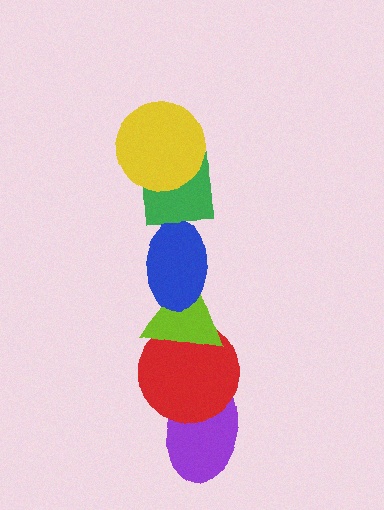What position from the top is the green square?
The green square is 2nd from the top.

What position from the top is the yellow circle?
The yellow circle is 1st from the top.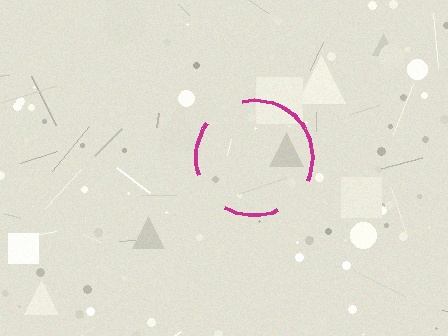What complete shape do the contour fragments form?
The contour fragments form a circle.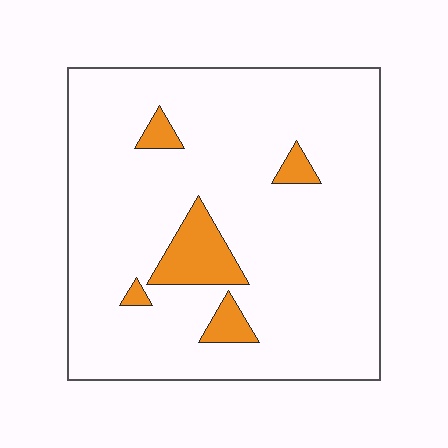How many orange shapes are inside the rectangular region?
5.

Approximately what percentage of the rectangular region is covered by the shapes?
Approximately 10%.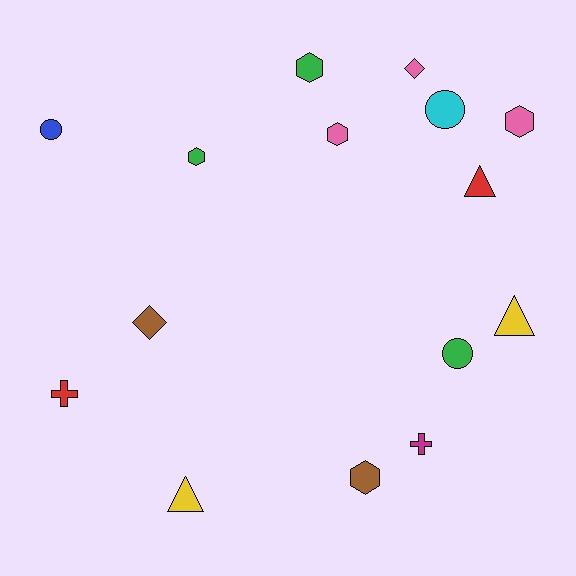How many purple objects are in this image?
There are no purple objects.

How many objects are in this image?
There are 15 objects.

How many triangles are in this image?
There are 3 triangles.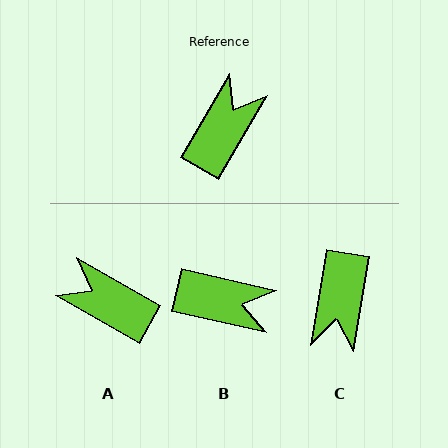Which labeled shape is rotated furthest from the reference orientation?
C, about 159 degrees away.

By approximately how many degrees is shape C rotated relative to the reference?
Approximately 159 degrees clockwise.